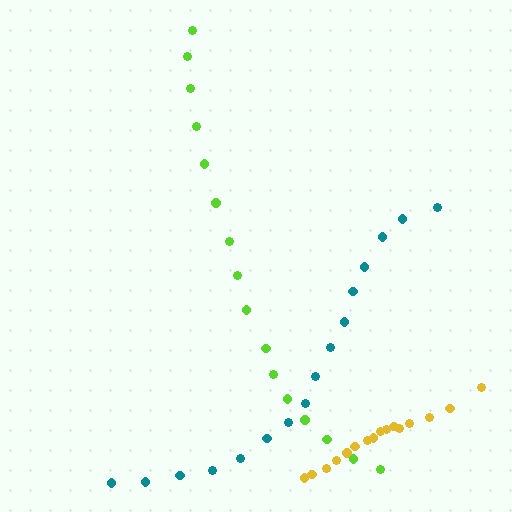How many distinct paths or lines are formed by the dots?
There are 3 distinct paths.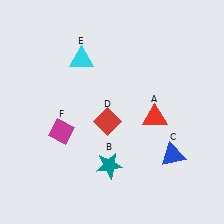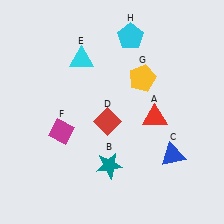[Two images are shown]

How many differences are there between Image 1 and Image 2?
There are 2 differences between the two images.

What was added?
A yellow pentagon (G), a cyan pentagon (H) were added in Image 2.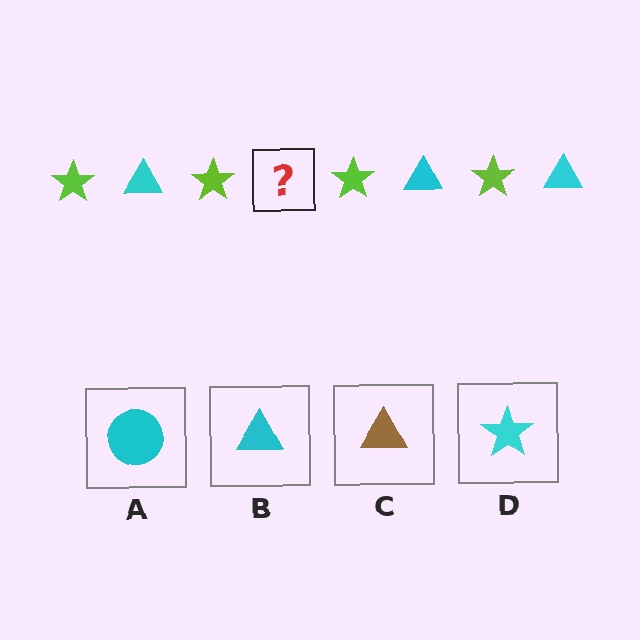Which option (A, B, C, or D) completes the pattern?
B.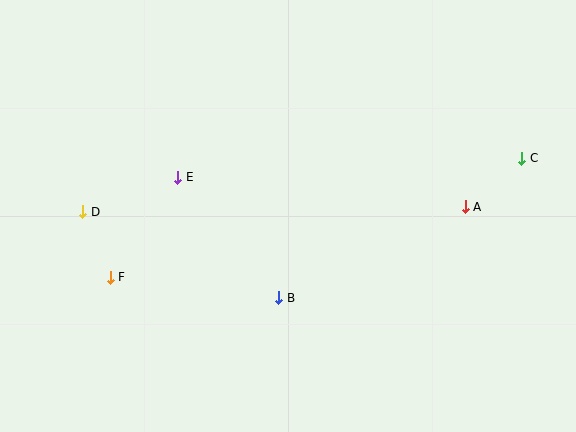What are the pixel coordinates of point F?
Point F is at (110, 277).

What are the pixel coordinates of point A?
Point A is at (465, 207).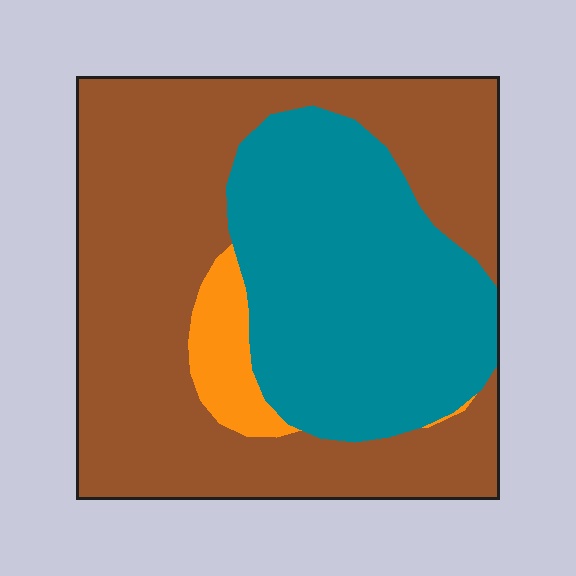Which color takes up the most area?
Brown, at roughly 60%.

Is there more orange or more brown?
Brown.